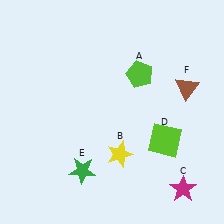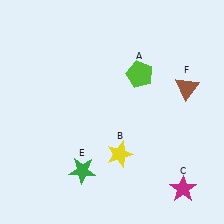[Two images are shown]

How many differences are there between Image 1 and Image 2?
There is 1 difference between the two images.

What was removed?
The lime square (D) was removed in Image 2.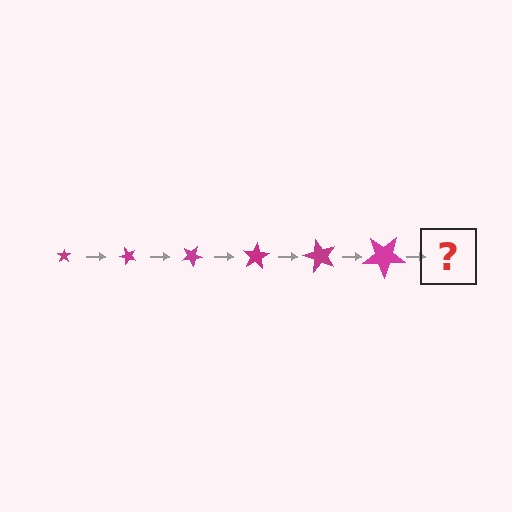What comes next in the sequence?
The next element should be a star, larger than the previous one and rotated 300 degrees from the start.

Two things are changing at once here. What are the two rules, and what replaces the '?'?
The two rules are that the star grows larger each step and it rotates 50 degrees each step. The '?' should be a star, larger than the previous one and rotated 300 degrees from the start.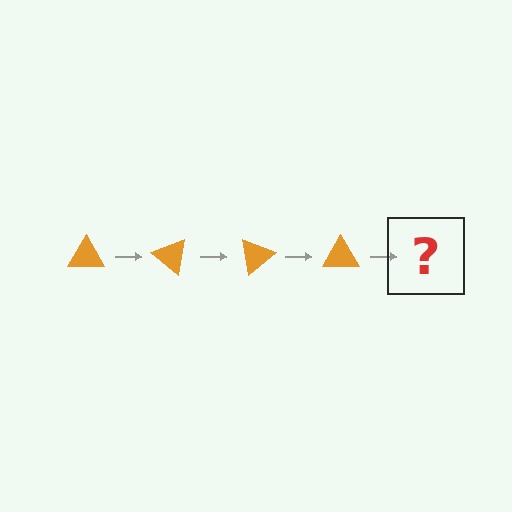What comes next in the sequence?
The next element should be an orange triangle rotated 160 degrees.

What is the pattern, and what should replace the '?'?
The pattern is that the triangle rotates 40 degrees each step. The '?' should be an orange triangle rotated 160 degrees.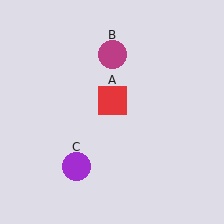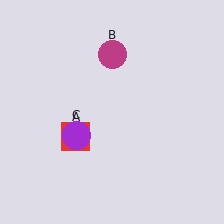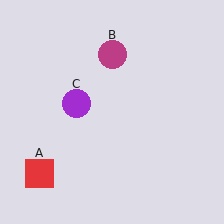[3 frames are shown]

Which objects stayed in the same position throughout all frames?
Magenta circle (object B) remained stationary.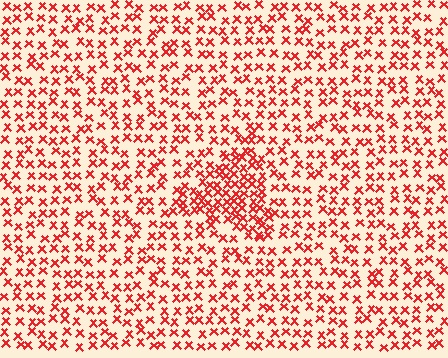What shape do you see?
I see a triangle.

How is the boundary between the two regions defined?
The boundary is defined by a change in element density (approximately 2.0x ratio). All elements are the same color, size, and shape.